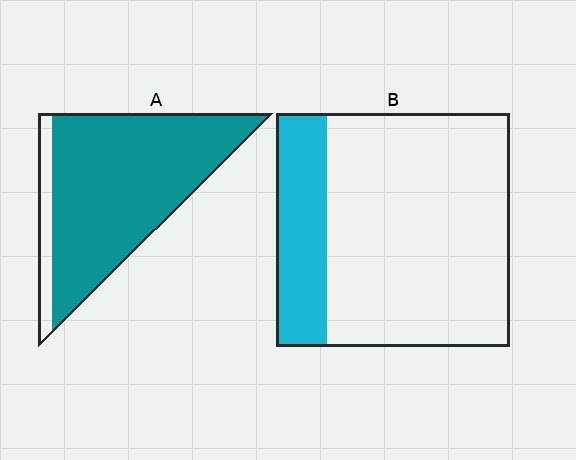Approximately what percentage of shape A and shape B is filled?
A is approximately 90% and B is approximately 20%.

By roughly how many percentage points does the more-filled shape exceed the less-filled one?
By roughly 65 percentage points (A over B).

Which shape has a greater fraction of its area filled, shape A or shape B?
Shape A.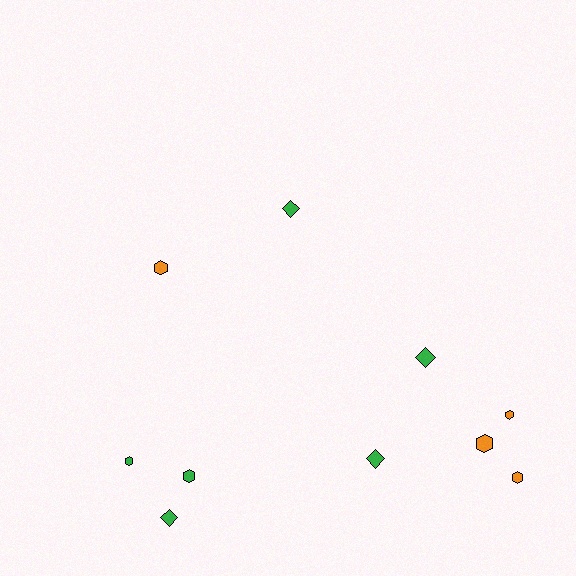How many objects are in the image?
There are 10 objects.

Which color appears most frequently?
Green, with 6 objects.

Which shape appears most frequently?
Hexagon, with 6 objects.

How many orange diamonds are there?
There are no orange diamonds.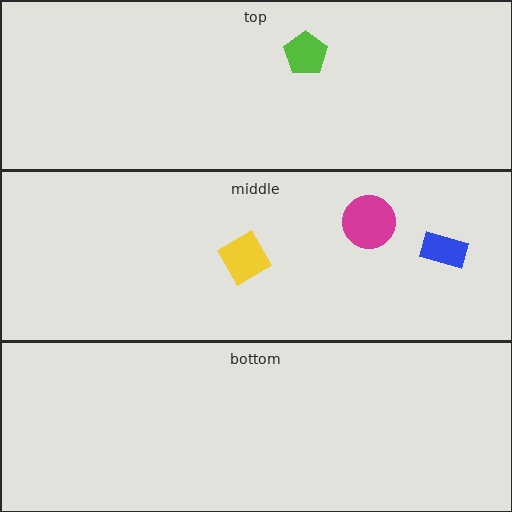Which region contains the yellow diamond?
The middle region.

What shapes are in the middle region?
The magenta circle, the blue rectangle, the yellow diamond.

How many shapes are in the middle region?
3.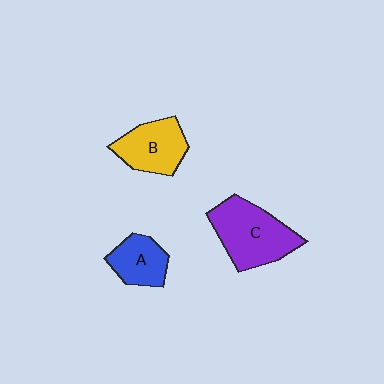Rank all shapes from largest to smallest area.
From largest to smallest: C (purple), B (yellow), A (blue).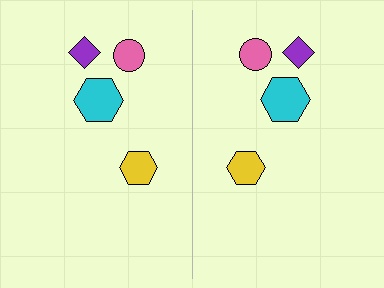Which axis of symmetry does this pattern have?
The pattern has a vertical axis of symmetry running through the center of the image.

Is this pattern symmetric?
Yes, this pattern has bilateral (reflection) symmetry.